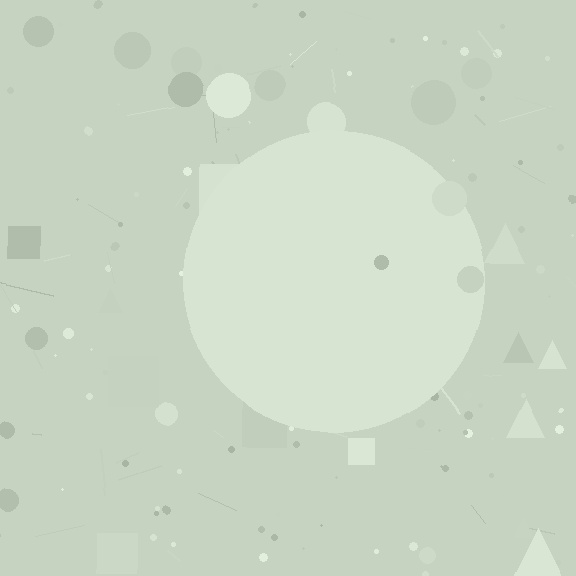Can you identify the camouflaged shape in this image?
The camouflaged shape is a circle.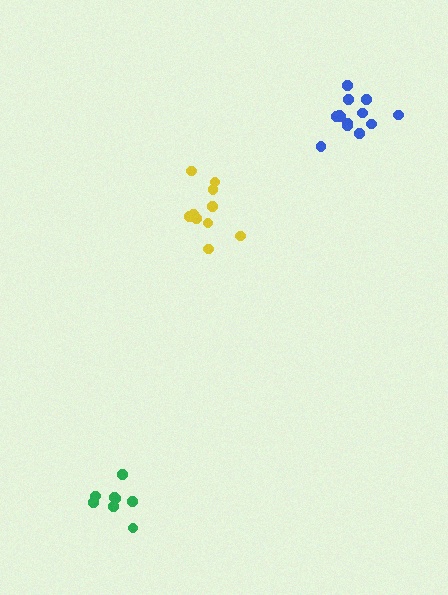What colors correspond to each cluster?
The clusters are colored: blue, green, yellow.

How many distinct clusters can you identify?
There are 3 distinct clusters.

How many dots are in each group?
Group 1: 13 dots, Group 2: 8 dots, Group 3: 10 dots (31 total).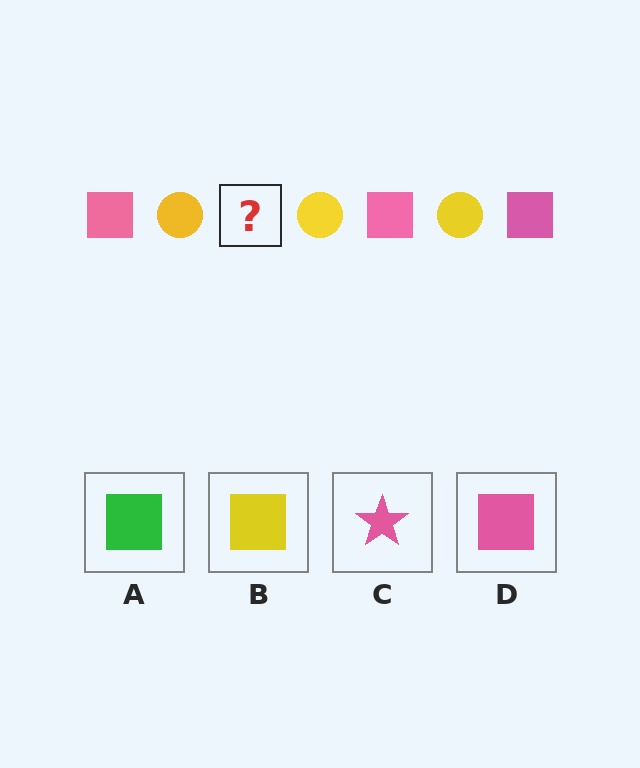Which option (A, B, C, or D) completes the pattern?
D.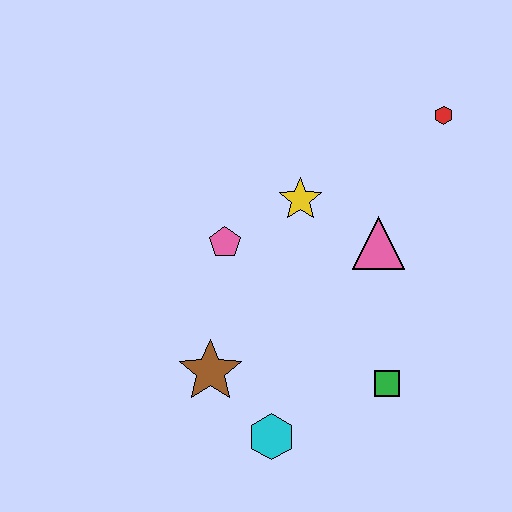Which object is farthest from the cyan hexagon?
The red hexagon is farthest from the cyan hexagon.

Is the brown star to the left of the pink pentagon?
Yes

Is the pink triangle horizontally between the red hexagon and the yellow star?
Yes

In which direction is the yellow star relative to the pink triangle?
The yellow star is to the left of the pink triangle.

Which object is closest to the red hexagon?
The pink triangle is closest to the red hexagon.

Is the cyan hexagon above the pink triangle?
No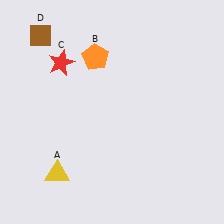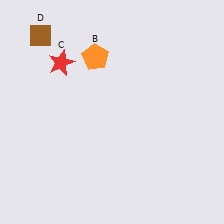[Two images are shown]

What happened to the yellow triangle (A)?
The yellow triangle (A) was removed in Image 2. It was in the bottom-left area of Image 1.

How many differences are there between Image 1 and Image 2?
There is 1 difference between the two images.